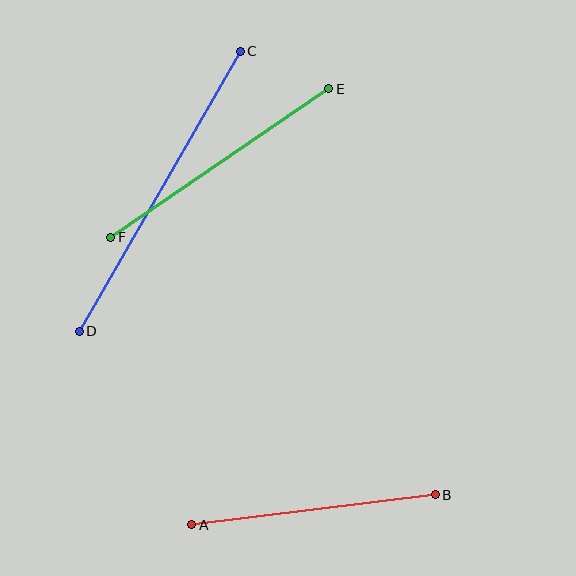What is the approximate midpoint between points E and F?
The midpoint is at approximately (220, 163) pixels.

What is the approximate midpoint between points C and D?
The midpoint is at approximately (160, 191) pixels.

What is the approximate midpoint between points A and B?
The midpoint is at approximately (314, 510) pixels.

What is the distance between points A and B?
The distance is approximately 245 pixels.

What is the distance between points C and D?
The distance is approximately 323 pixels.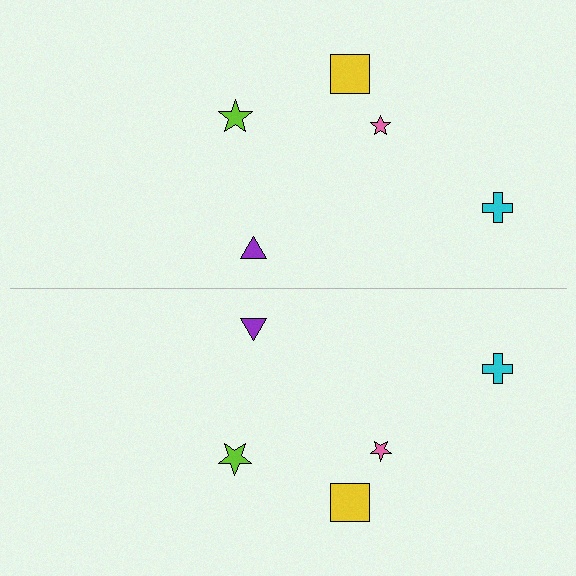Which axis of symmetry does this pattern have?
The pattern has a horizontal axis of symmetry running through the center of the image.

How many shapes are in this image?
There are 10 shapes in this image.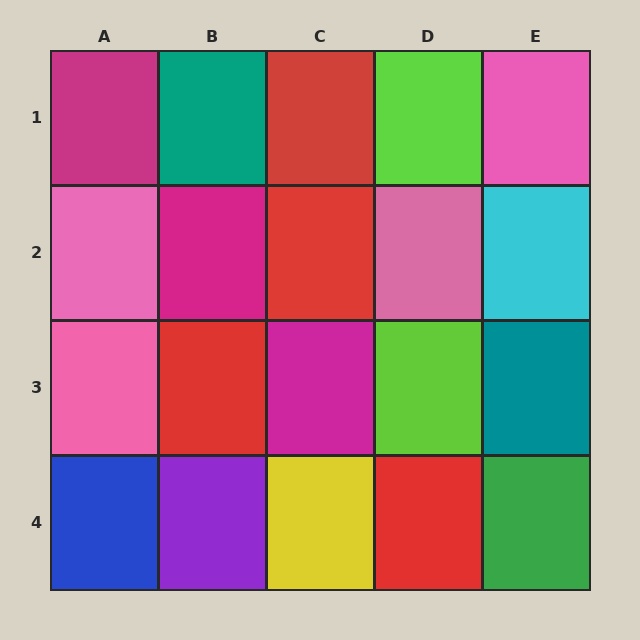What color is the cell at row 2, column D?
Pink.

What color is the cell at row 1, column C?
Red.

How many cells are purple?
1 cell is purple.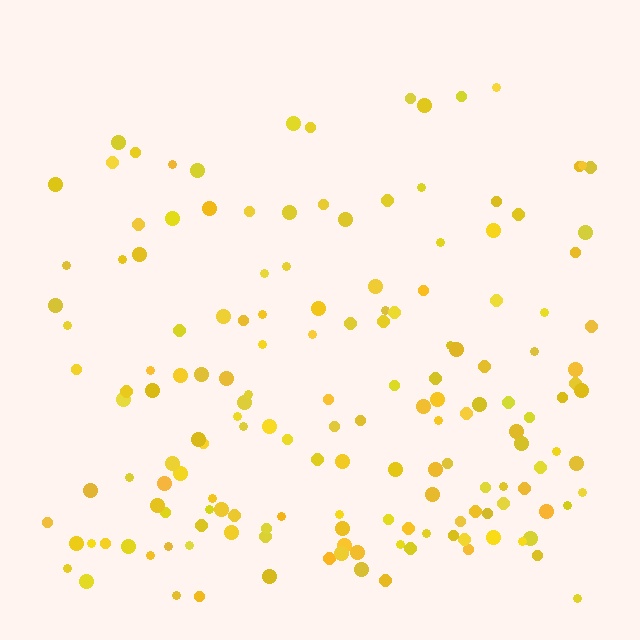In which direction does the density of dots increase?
From top to bottom, with the bottom side densest.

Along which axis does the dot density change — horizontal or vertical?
Vertical.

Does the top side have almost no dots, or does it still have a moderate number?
Still a moderate number, just noticeably fewer than the bottom.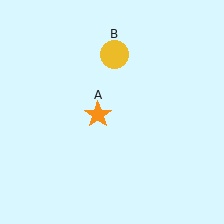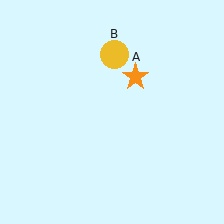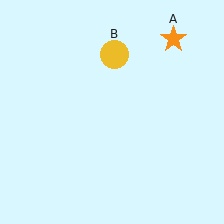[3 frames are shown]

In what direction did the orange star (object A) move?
The orange star (object A) moved up and to the right.